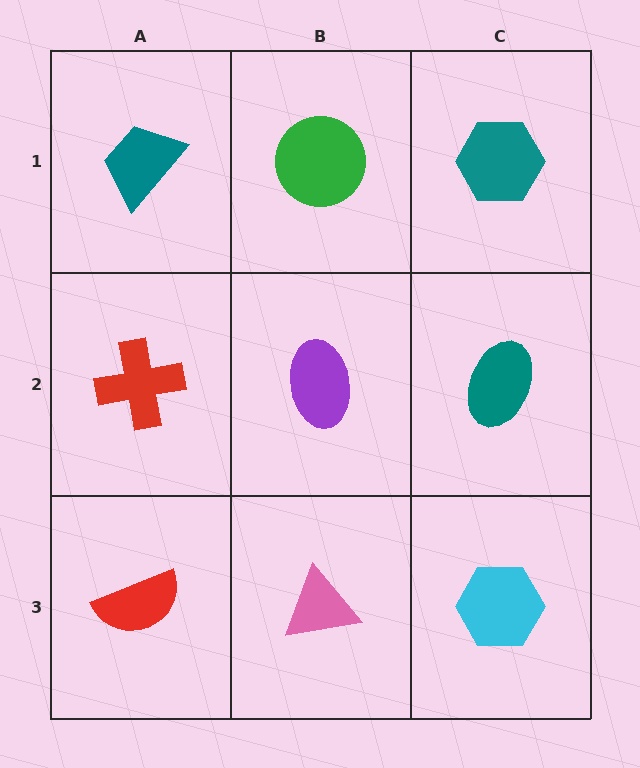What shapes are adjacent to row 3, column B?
A purple ellipse (row 2, column B), a red semicircle (row 3, column A), a cyan hexagon (row 3, column C).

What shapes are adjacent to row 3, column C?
A teal ellipse (row 2, column C), a pink triangle (row 3, column B).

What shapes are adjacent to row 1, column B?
A purple ellipse (row 2, column B), a teal trapezoid (row 1, column A), a teal hexagon (row 1, column C).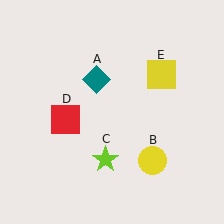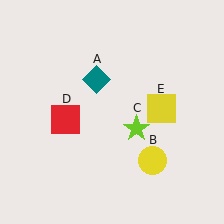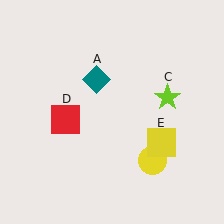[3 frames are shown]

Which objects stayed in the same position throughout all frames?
Teal diamond (object A) and yellow circle (object B) and red square (object D) remained stationary.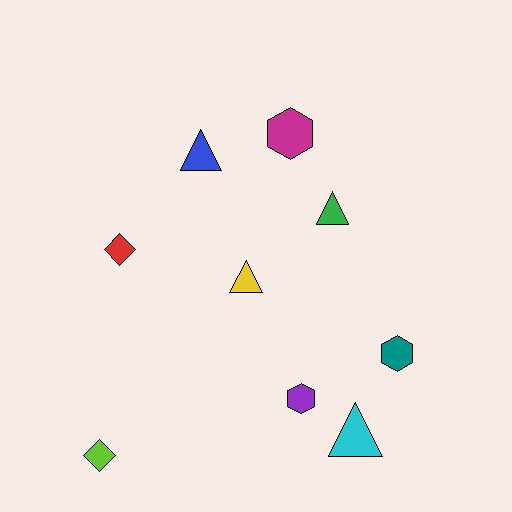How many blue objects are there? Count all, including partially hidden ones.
There is 1 blue object.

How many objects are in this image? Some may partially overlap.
There are 9 objects.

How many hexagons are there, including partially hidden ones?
There are 3 hexagons.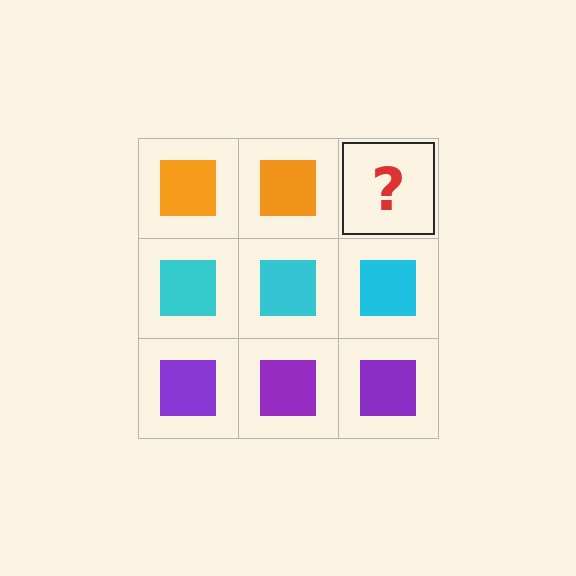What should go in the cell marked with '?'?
The missing cell should contain an orange square.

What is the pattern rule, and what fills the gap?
The rule is that each row has a consistent color. The gap should be filled with an orange square.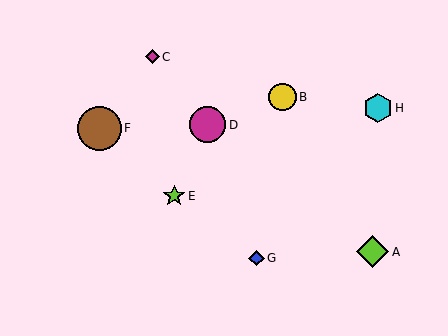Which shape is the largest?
The brown circle (labeled F) is the largest.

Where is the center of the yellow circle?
The center of the yellow circle is at (282, 97).